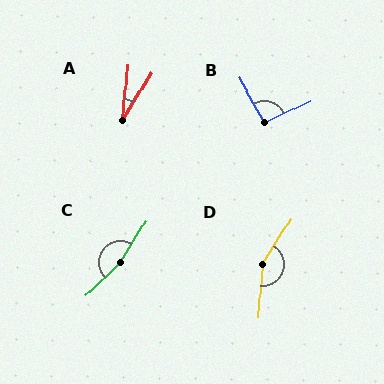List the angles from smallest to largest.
A (26°), B (93°), D (152°), C (166°).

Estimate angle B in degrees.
Approximately 93 degrees.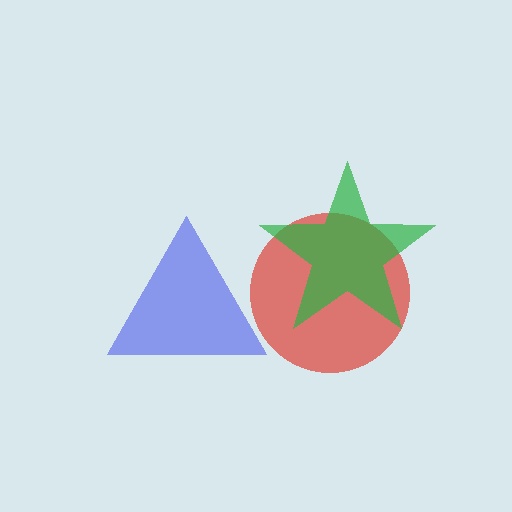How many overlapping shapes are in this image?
There are 3 overlapping shapes in the image.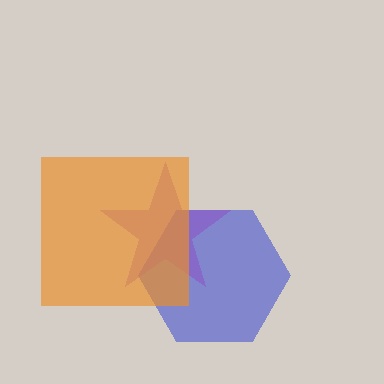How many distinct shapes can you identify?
There are 3 distinct shapes: a blue hexagon, a purple star, an orange square.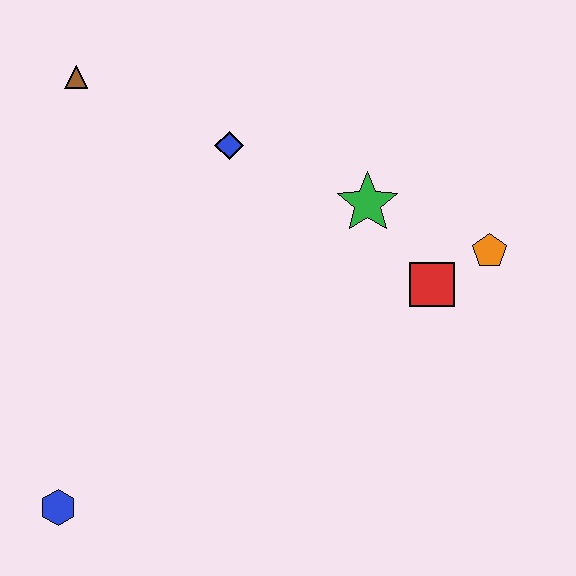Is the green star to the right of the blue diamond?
Yes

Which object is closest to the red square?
The orange pentagon is closest to the red square.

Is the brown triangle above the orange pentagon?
Yes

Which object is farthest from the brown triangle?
The orange pentagon is farthest from the brown triangle.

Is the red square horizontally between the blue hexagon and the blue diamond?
No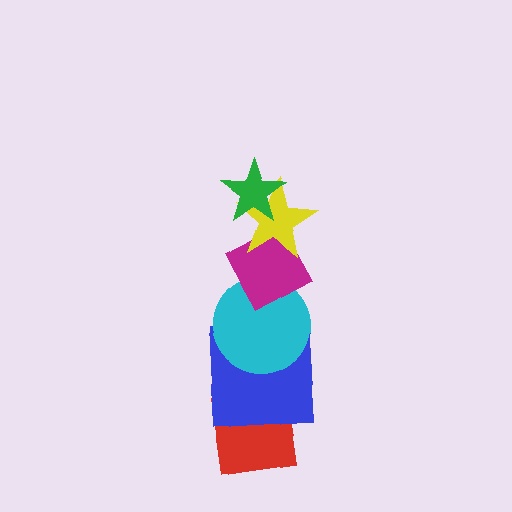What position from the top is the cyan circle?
The cyan circle is 4th from the top.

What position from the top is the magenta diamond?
The magenta diamond is 3rd from the top.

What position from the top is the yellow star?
The yellow star is 2nd from the top.